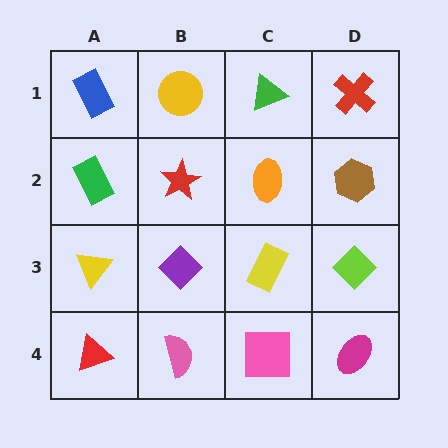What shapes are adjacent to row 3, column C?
An orange ellipse (row 2, column C), a pink square (row 4, column C), a purple diamond (row 3, column B), a lime diamond (row 3, column D).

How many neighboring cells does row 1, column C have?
3.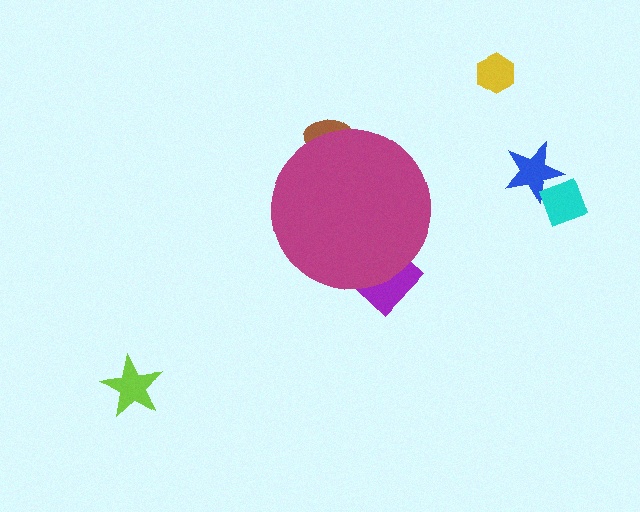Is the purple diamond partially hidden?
Yes, the purple diamond is partially hidden behind the magenta circle.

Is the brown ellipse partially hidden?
Yes, the brown ellipse is partially hidden behind the magenta circle.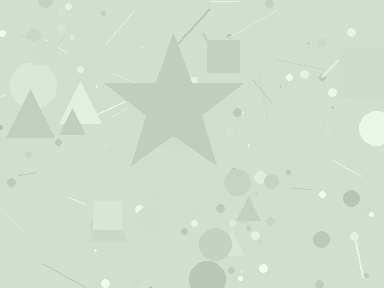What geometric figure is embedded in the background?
A star is embedded in the background.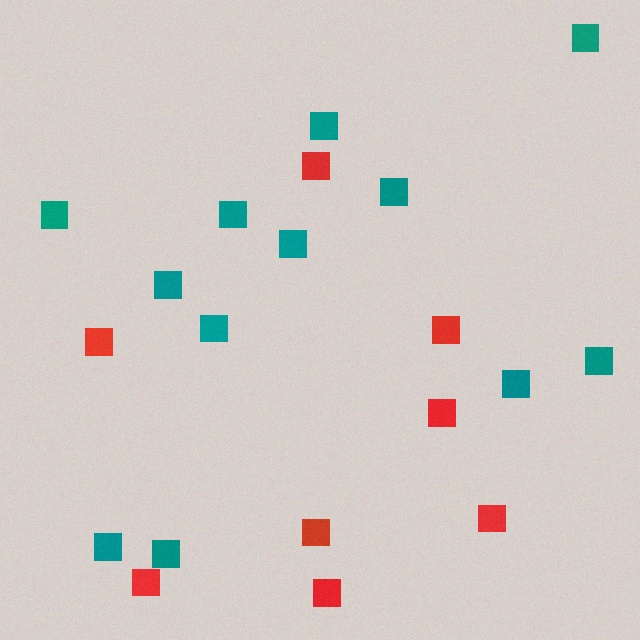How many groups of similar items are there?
There are 2 groups: one group of red squares (8) and one group of teal squares (12).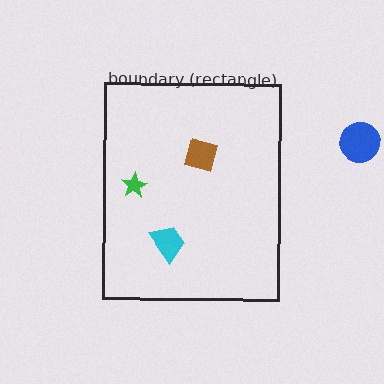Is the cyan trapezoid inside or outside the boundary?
Inside.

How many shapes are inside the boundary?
3 inside, 1 outside.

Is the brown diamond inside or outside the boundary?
Inside.